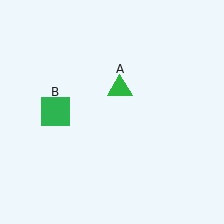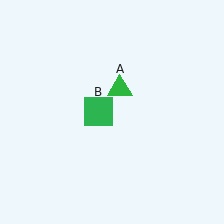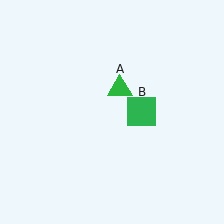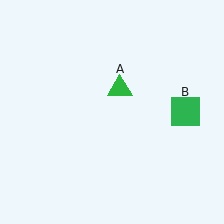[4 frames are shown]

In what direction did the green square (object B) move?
The green square (object B) moved right.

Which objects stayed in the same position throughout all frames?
Green triangle (object A) remained stationary.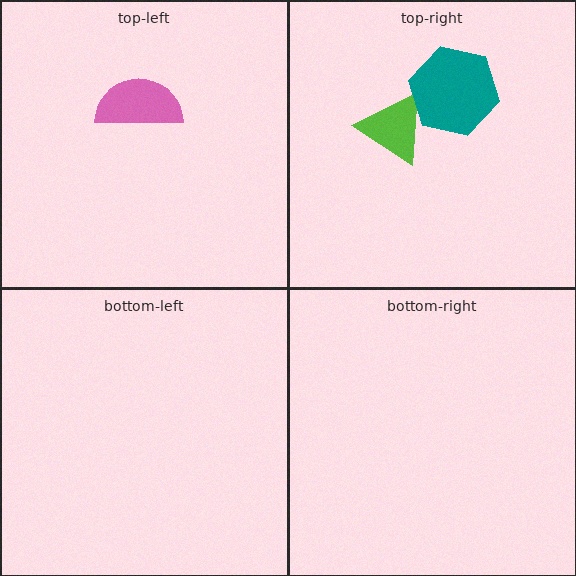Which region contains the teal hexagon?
The top-right region.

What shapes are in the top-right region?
The lime triangle, the teal hexagon.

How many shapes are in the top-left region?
1.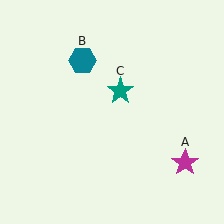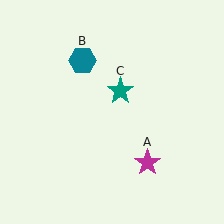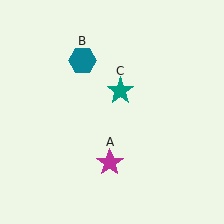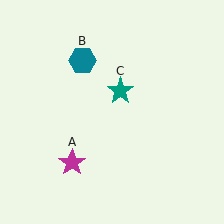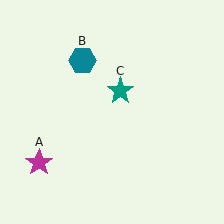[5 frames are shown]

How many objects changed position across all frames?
1 object changed position: magenta star (object A).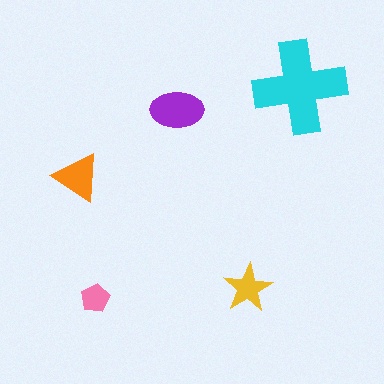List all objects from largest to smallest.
The cyan cross, the purple ellipse, the orange triangle, the yellow star, the pink pentagon.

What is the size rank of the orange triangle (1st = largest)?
3rd.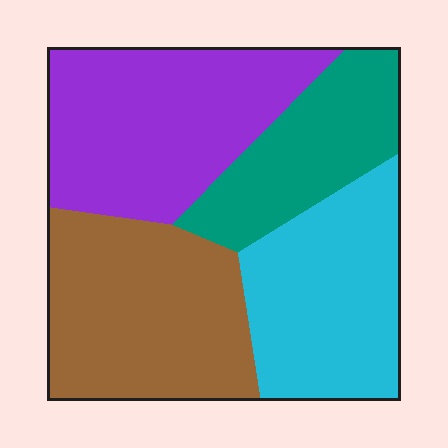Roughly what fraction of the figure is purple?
Purple covers around 30% of the figure.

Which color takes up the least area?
Teal, at roughly 20%.